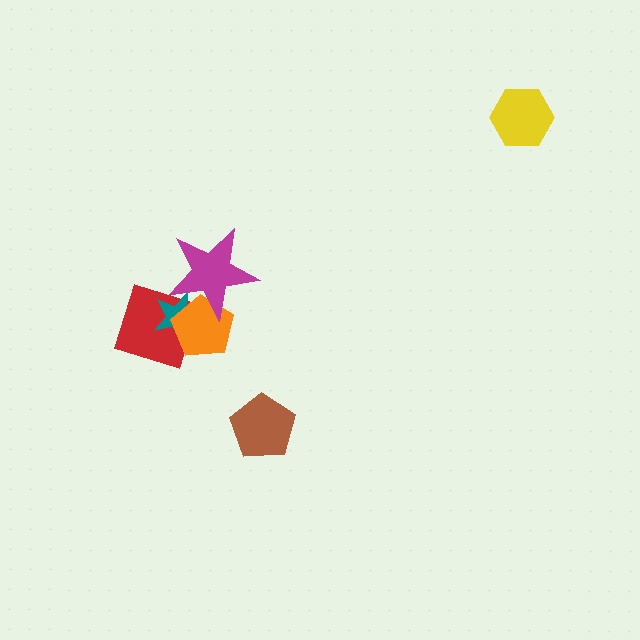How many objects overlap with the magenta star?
3 objects overlap with the magenta star.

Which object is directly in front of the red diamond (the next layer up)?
The teal star is directly in front of the red diamond.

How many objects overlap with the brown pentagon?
0 objects overlap with the brown pentagon.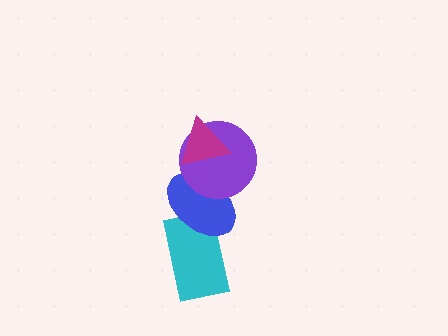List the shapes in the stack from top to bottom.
From top to bottom: the magenta triangle, the purple circle, the blue ellipse, the cyan rectangle.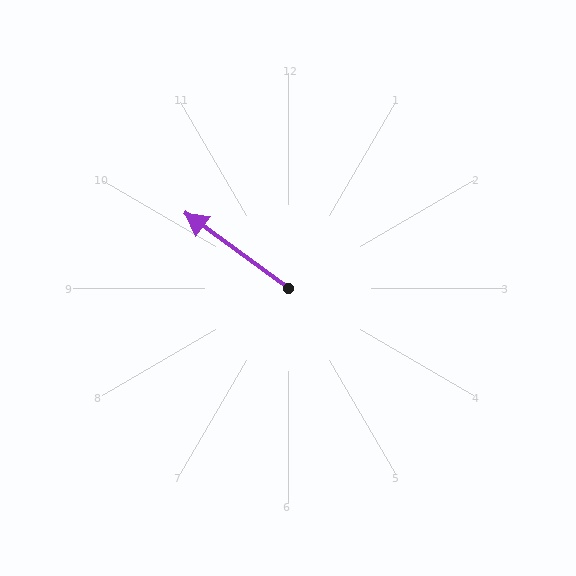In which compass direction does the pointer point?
Northwest.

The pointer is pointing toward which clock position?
Roughly 10 o'clock.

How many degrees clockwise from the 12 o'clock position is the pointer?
Approximately 306 degrees.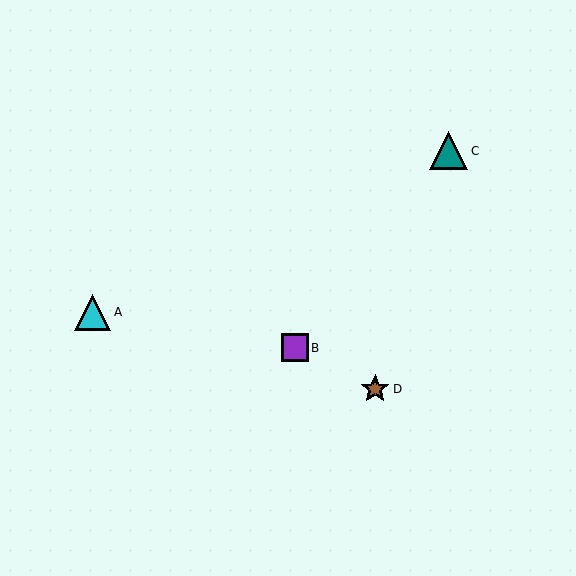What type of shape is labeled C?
Shape C is a teal triangle.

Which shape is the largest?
The teal triangle (labeled C) is the largest.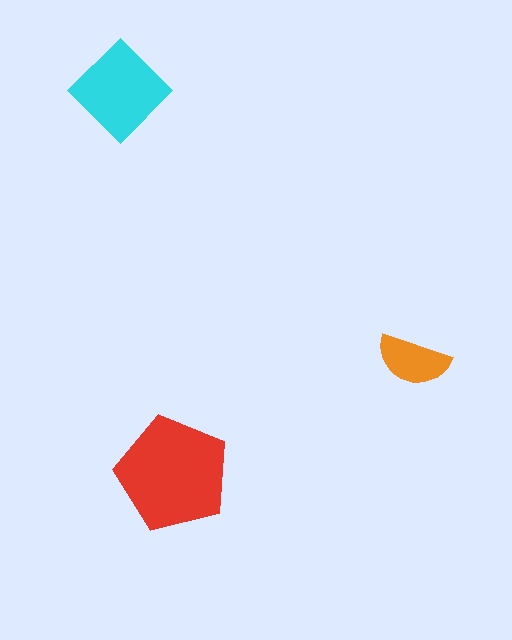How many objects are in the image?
There are 3 objects in the image.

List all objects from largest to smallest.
The red pentagon, the cyan diamond, the orange semicircle.